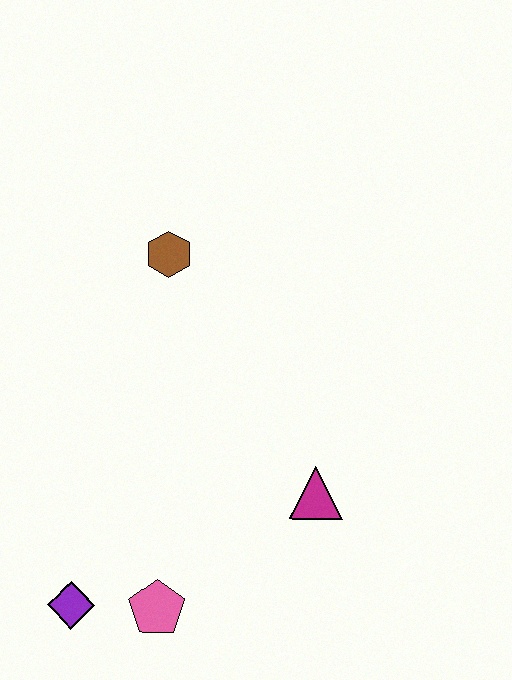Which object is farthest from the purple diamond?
The brown hexagon is farthest from the purple diamond.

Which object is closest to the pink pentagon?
The purple diamond is closest to the pink pentagon.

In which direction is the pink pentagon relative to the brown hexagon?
The pink pentagon is below the brown hexagon.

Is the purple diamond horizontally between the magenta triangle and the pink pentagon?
No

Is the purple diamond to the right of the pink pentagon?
No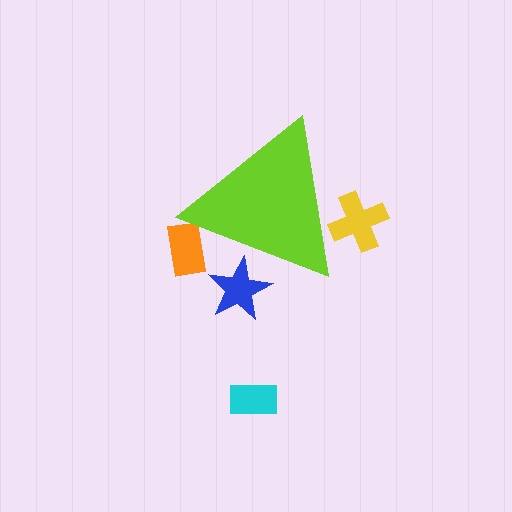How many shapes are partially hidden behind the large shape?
3 shapes are partially hidden.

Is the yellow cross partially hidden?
Yes, the yellow cross is partially hidden behind the lime triangle.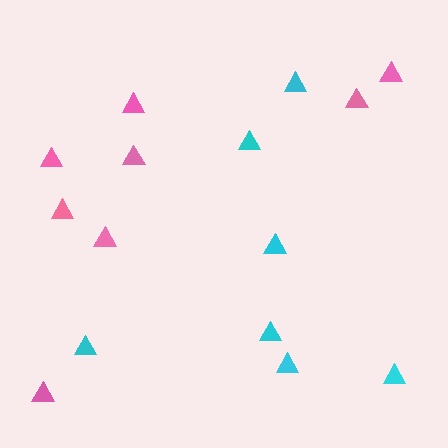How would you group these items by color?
There are 2 groups: one group of pink triangles (8) and one group of cyan triangles (7).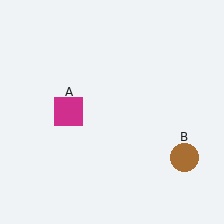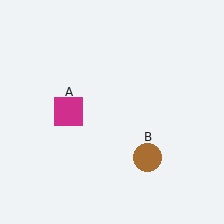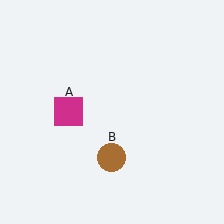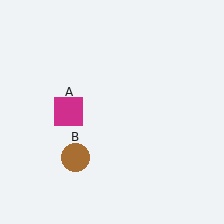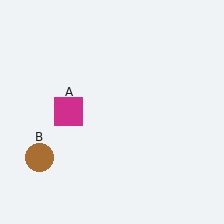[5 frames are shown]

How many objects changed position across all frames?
1 object changed position: brown circle (object B).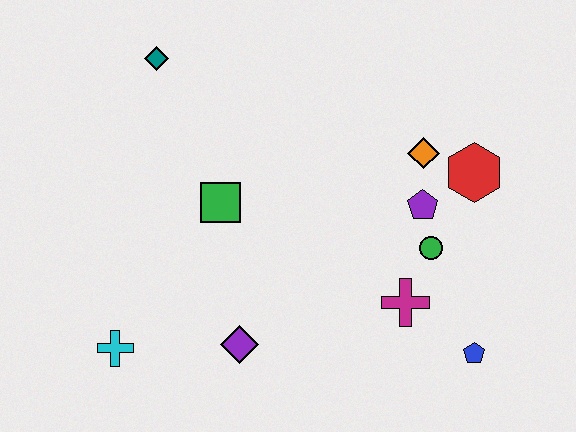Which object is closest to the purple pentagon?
The green circle is closest to the purple pentagon.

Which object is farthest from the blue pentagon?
The teal diamond is farthest from the blue pentagon.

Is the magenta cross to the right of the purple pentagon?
No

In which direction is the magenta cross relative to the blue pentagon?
The magenta cross is to the left of the blue pentagon.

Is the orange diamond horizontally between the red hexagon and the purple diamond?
Yes